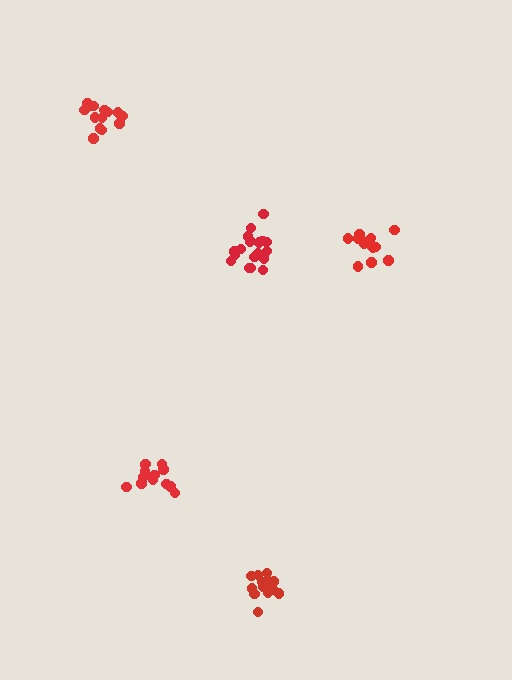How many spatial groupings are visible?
There are 5 spatial groupings.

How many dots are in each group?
Group 1: 14 dots, Group 2: 15 dots, Group 3: 16 dots, Group 4: 16 dots, Group 5: 19 dots (80 total).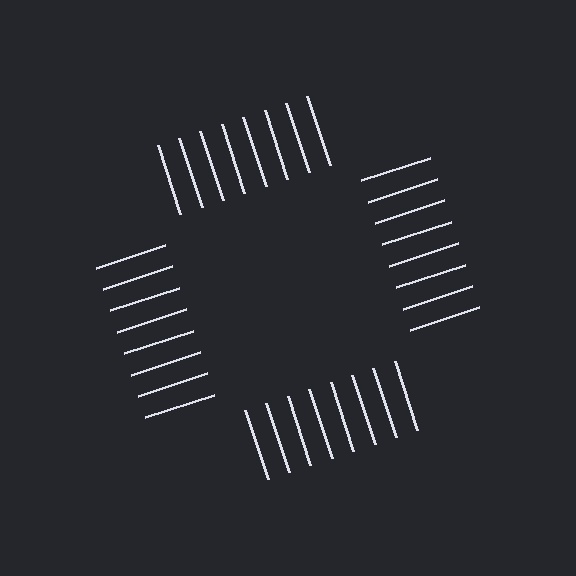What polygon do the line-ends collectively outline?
An illusory square — the line segments terminate on its edges but no continuous stroke is drawn.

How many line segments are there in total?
32 — 8 along each of the 4 edges.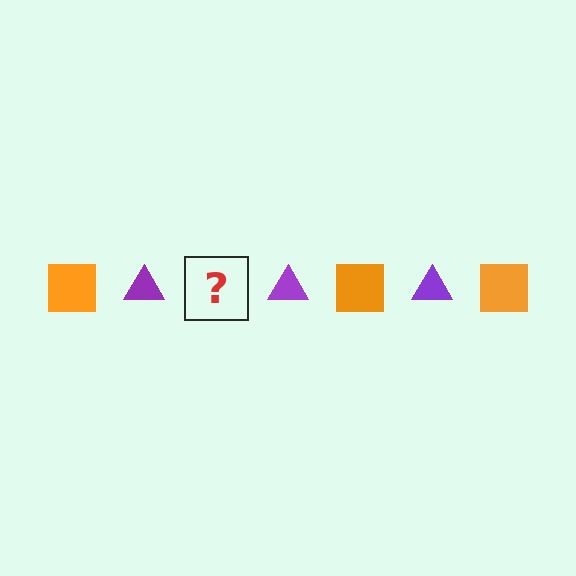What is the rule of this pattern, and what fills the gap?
The rule is that the pattern alternates between orange square and purple triangle. The gap should be filled with an orange square.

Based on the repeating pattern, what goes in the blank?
The blank should be an orange square.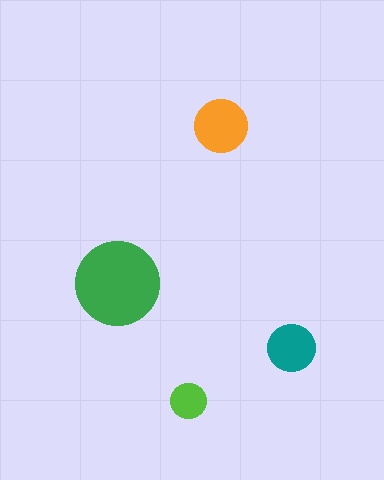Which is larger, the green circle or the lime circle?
The green one.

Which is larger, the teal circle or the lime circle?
The teal one.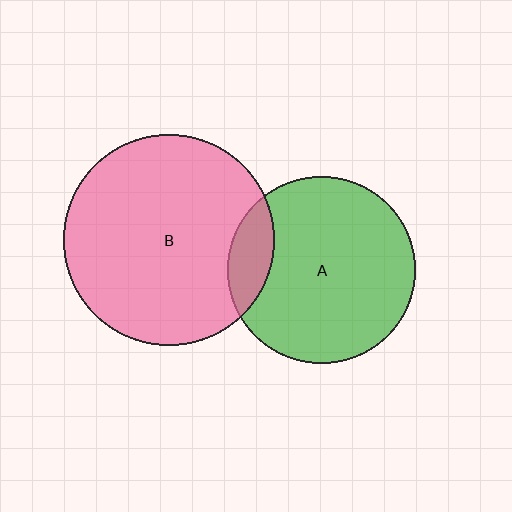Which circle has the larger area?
Circle B (pink).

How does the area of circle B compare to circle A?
Approximately 1.3 times.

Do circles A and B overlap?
Yes.